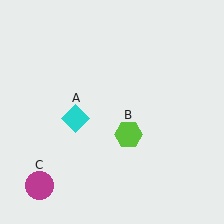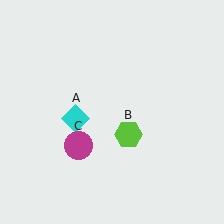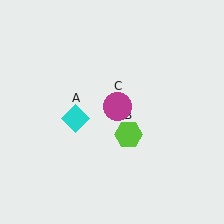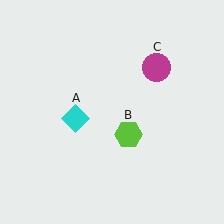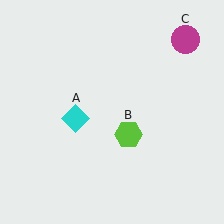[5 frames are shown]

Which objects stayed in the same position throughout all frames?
Cyan diamond (object A) and lime hexagon (object B) remained stationary.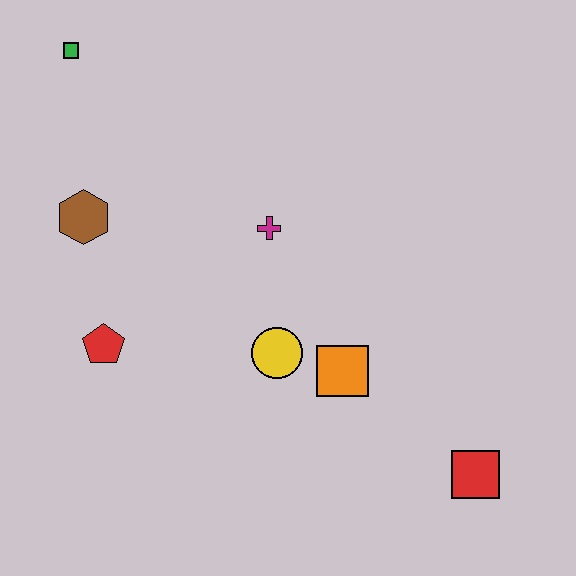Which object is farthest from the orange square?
The green square is farthest from the orange square.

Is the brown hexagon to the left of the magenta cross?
Yes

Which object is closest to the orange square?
The yellow circle is closest to the orange square.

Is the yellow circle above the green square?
No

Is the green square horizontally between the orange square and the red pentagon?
No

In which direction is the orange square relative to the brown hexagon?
The orange square is to the right of the brown hexagon.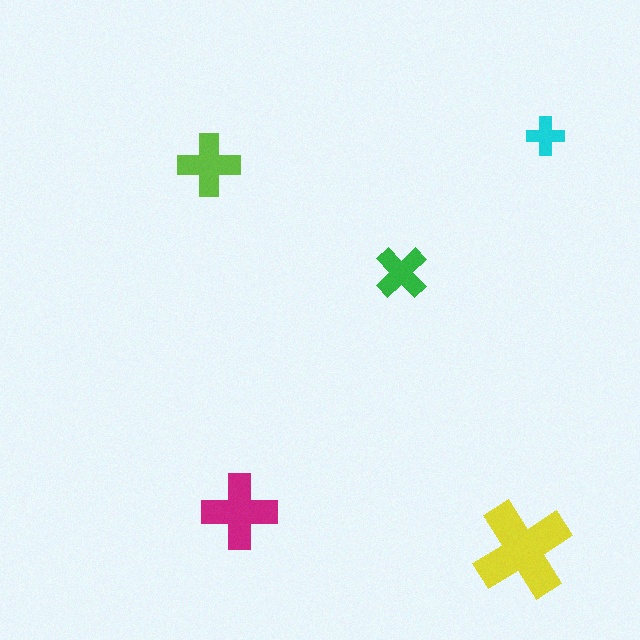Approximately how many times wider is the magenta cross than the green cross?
About 1.5 times wider.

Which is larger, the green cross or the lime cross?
The lime one.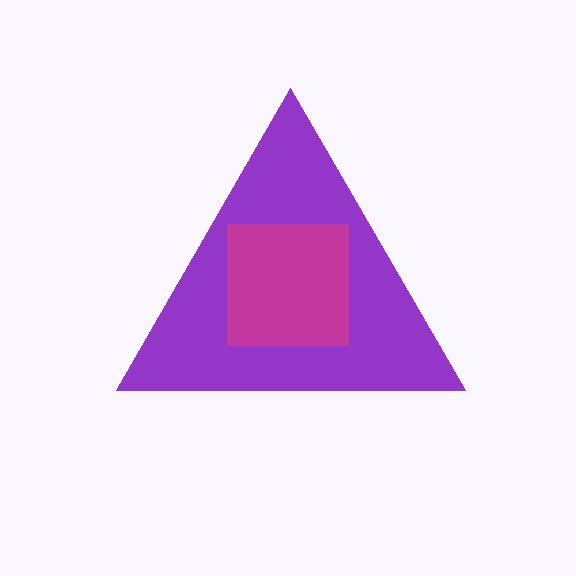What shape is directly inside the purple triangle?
The magenta square.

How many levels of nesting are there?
2.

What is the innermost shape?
The magenta square.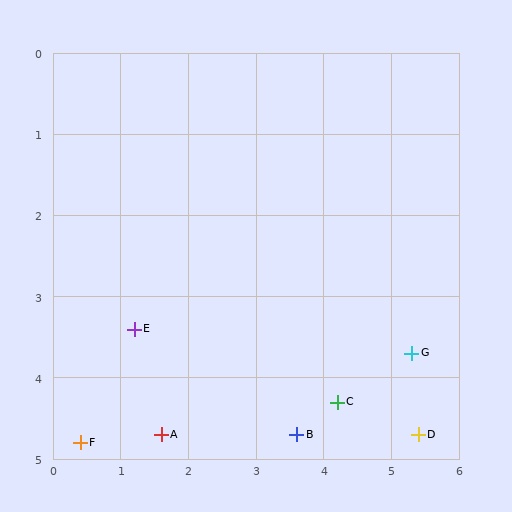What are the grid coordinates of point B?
Point B is at approximately (3.6, 4.7).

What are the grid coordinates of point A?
Point A is at approximately (1.6, 4.7).